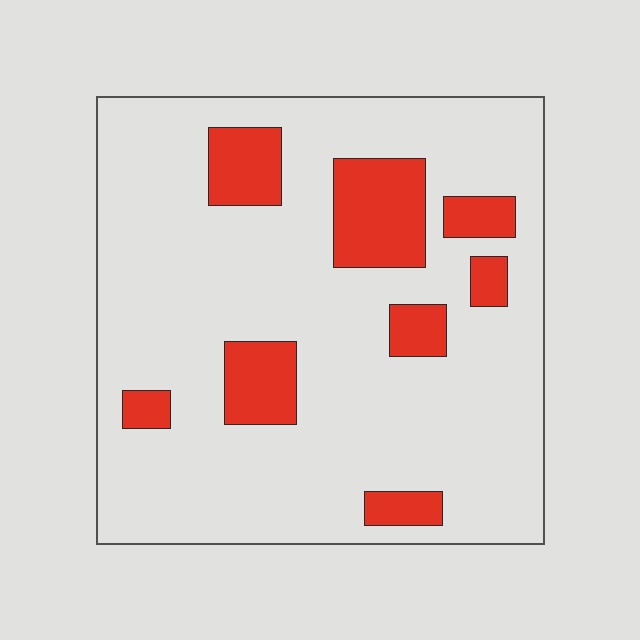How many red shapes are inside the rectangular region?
8.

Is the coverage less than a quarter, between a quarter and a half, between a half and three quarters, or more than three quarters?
Less than a quarter.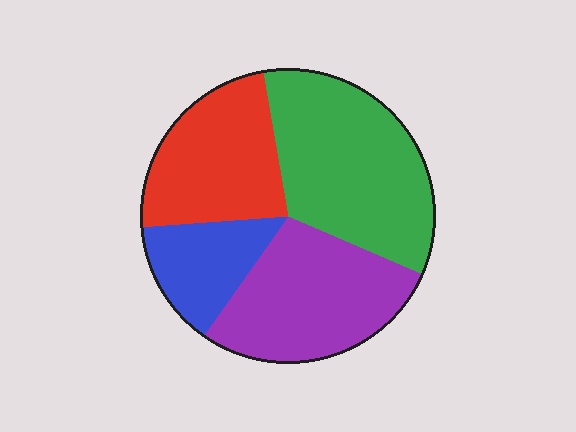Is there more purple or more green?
Green.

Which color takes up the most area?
Green, at roughly 35%.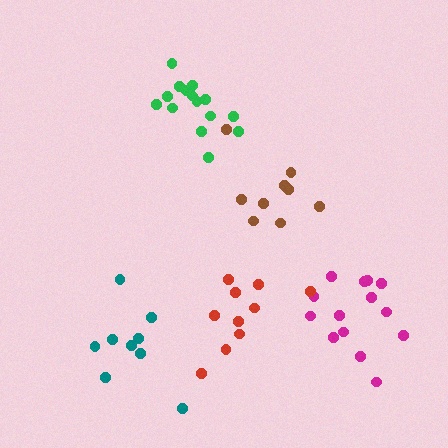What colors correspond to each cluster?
The clusters are colored: teal, magenta, brown, green, red.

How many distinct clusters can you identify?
There are 5 distinct clusters.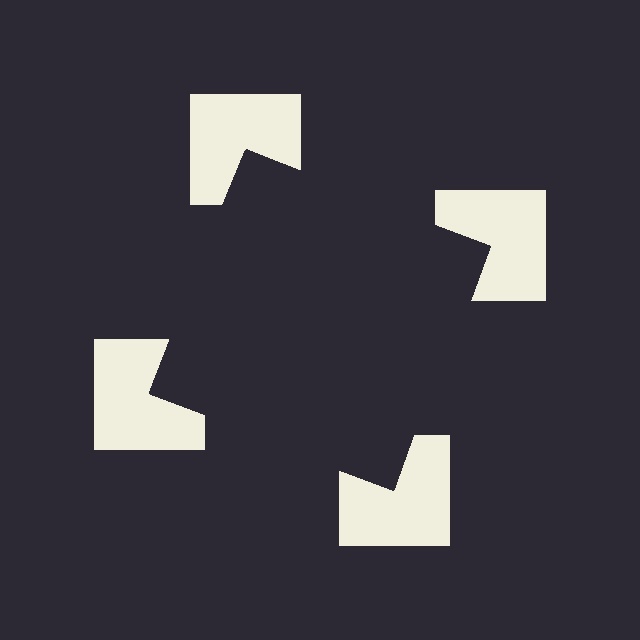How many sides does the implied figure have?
4 sides.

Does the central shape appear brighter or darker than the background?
It typically appears slightly darker than the background, even though no actual brightness change is drawn.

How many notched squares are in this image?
There are 4 — one at each vertex of the illusory square.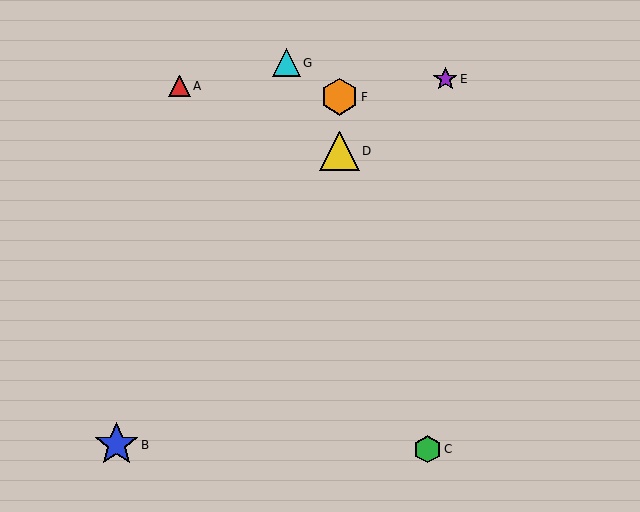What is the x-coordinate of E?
Object E is at x≈445.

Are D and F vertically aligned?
Yes, both are at x≈340.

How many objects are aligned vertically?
2 objects (D, F) are aligned vertically.